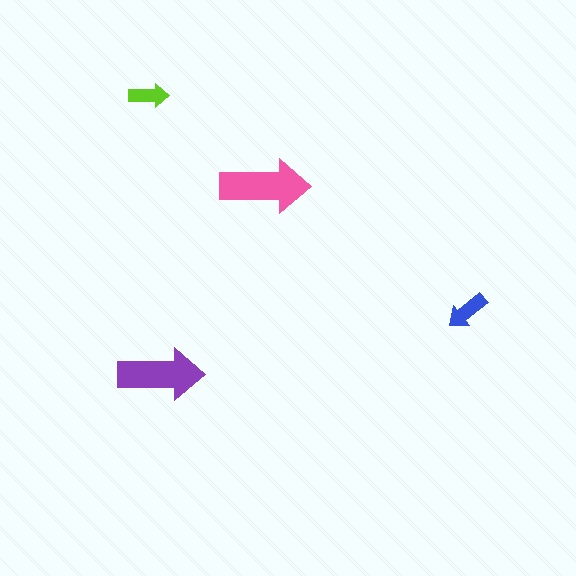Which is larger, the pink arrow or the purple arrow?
The pink one.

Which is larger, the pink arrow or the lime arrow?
The pink one.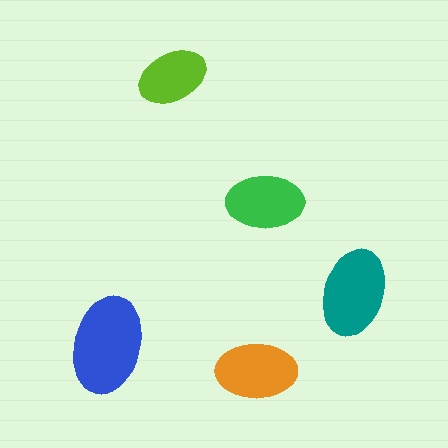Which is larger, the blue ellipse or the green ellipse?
The blue one.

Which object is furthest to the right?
The teal ellipse is rightmost.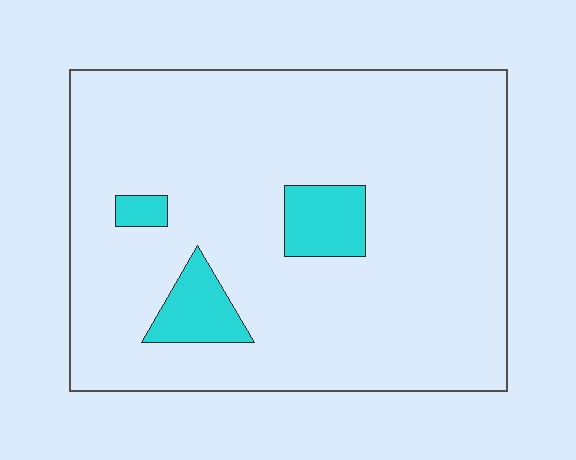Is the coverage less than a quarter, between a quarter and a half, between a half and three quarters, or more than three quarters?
Less than a quarter.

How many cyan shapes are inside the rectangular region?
3.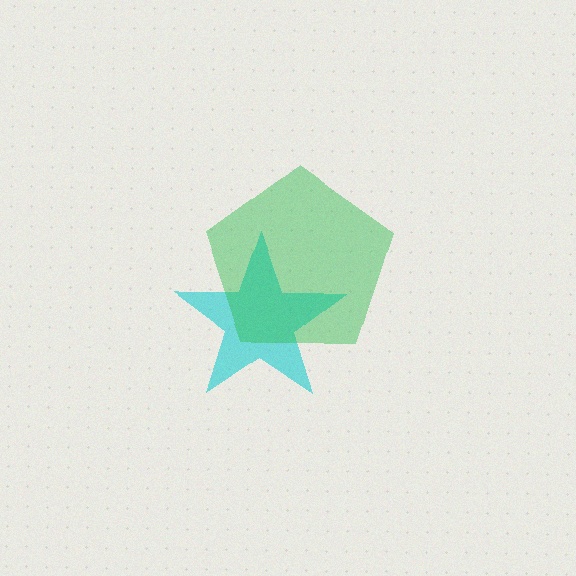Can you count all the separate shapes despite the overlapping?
Yes, there are 2 separate shapes.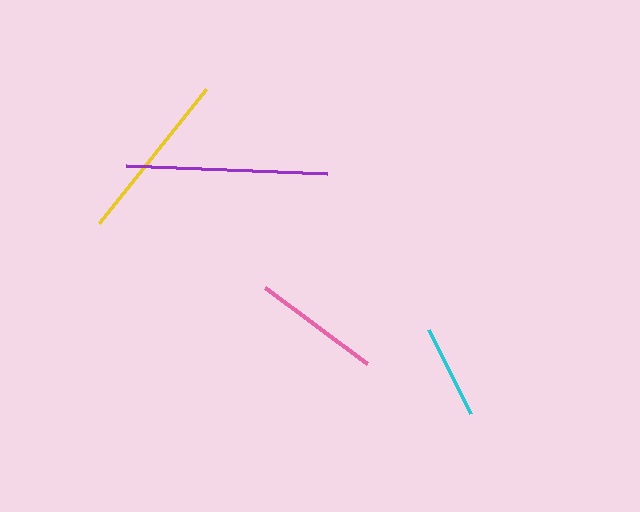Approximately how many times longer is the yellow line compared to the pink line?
The yellow line is approximately 1.4 times the length of the pink line.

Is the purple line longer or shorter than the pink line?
The purple line is longer than the pink line.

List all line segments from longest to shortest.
From longest to shortest: purple, yellow, pink, cyan.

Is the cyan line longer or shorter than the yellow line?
The yellow line is longer than the cyan line.